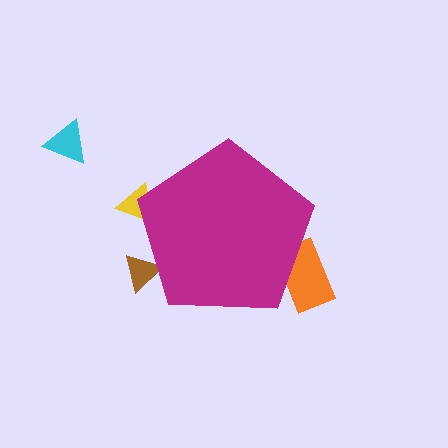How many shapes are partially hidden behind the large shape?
3 shapes are partially hidden.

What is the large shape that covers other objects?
A magenta pentagon.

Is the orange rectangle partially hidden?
Yes, the orange rectangle is partially hidden behind the magenta pentagon.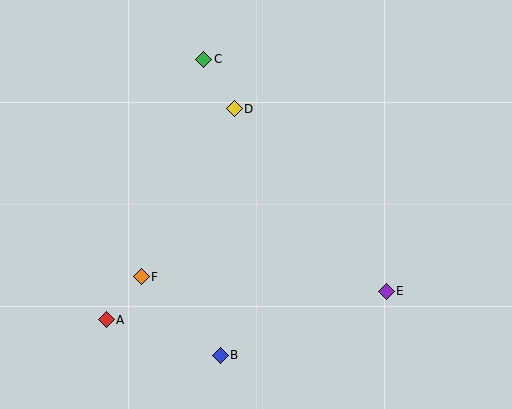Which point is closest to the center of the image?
Point D at (234, 109) is closest to the center.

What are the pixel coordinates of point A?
Point A is at (106, 320).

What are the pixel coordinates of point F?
Point F is at (141, 277).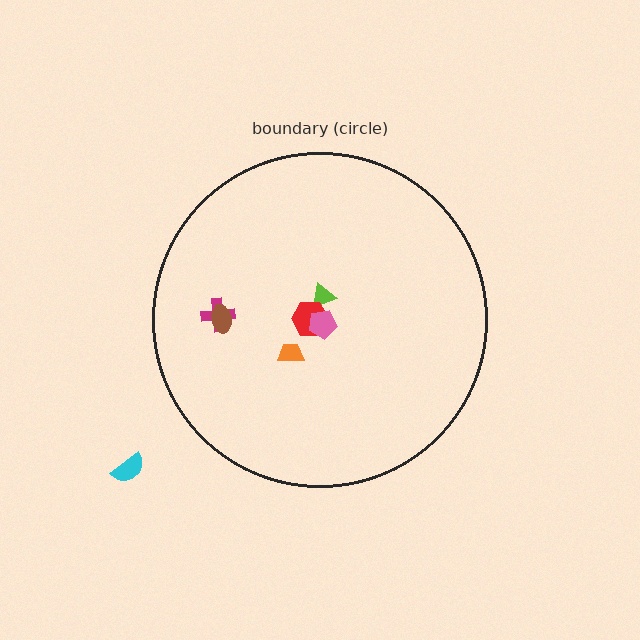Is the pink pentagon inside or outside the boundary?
Inside.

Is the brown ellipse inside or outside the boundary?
Inside.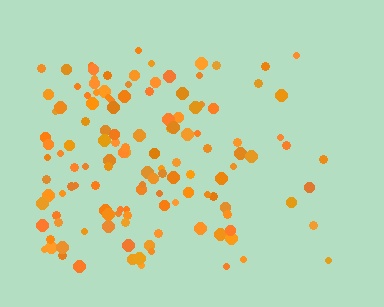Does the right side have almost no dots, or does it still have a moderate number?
Still a moderate number, just noticeably fewer than the left.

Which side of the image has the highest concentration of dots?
The left.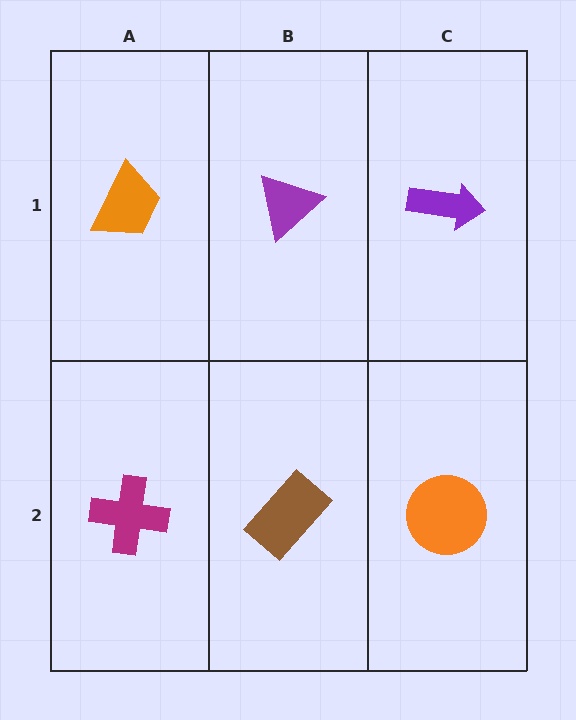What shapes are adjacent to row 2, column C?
A purple arrow (row 1, column C), a brown rectangle (row 2, column B).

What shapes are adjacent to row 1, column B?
A brown rectangle (row 2, column B), an orange trapezoid (row 1, column A), a purple arrow (row 1, column C).